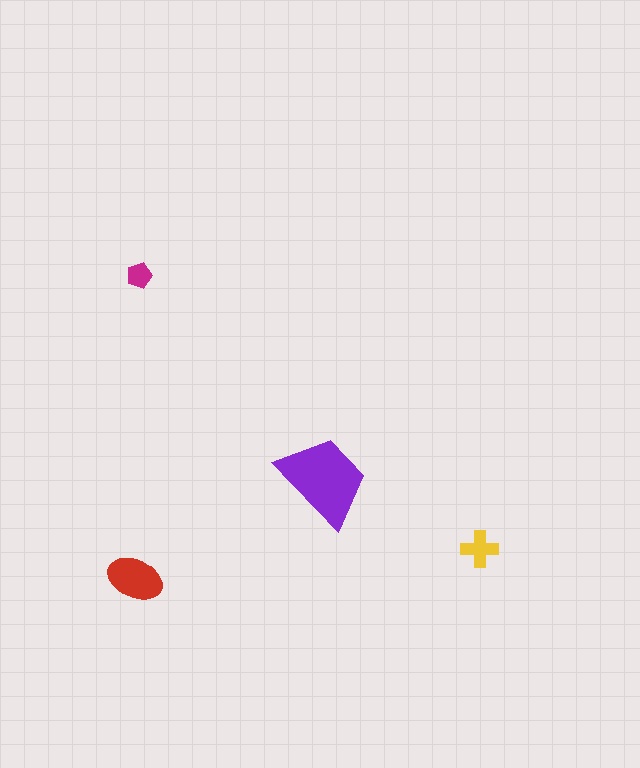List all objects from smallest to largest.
The magenta pentagon, the yellow cross, the red ellipse, the purple trapezoid.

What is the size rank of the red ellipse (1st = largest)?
2nd.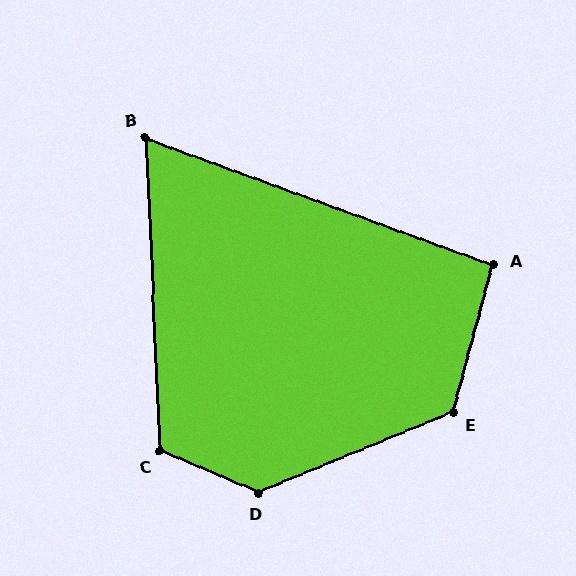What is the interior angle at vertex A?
Approximately 95 degrees (approximately right).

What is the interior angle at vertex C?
Approximately 116 degrees (obtuse).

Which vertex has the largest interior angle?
D, at approximately 134 degrees.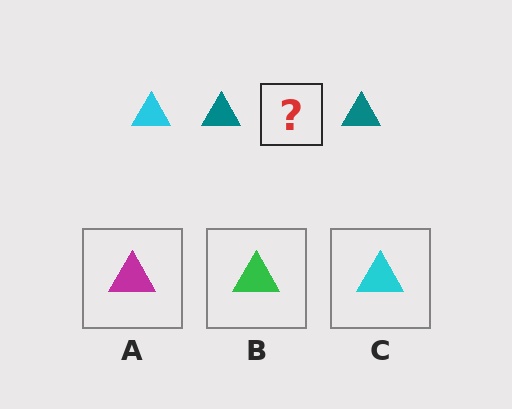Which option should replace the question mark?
Option C.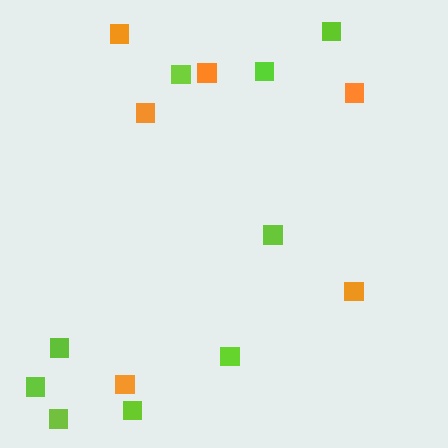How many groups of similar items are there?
There are 2 groups: one group of lime squares (9) and one group of orange squares (6).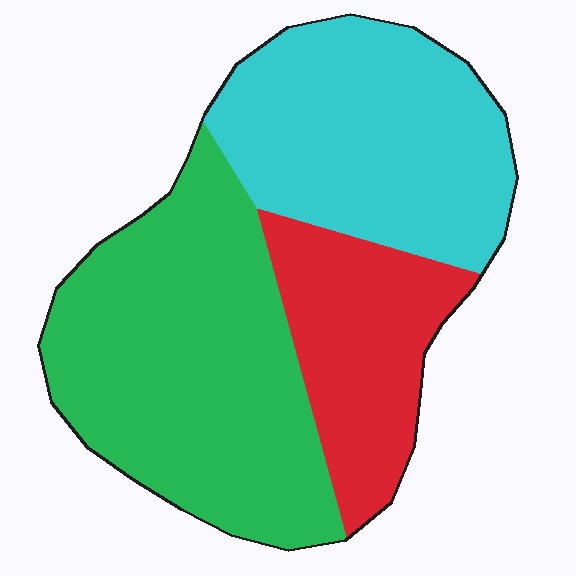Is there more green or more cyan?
Green.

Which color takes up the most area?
Green, at roughly 45%.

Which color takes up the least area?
Red, at roughly 20%.